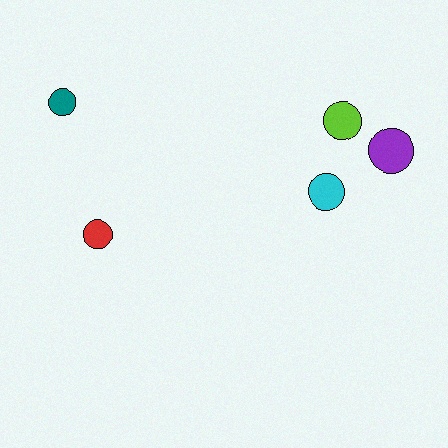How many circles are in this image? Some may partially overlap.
There are 5 circles.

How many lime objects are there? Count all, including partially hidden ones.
There is 1 lime object.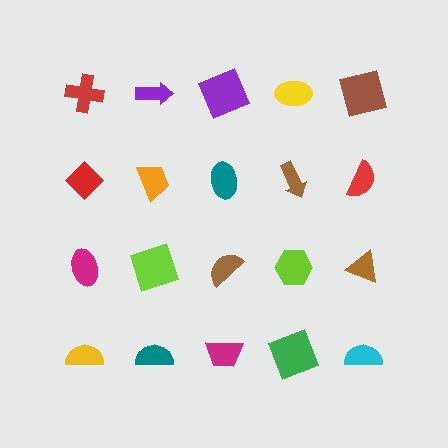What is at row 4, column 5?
A cyan semicircle.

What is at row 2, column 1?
A red diamond.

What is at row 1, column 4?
A yellow ellipse.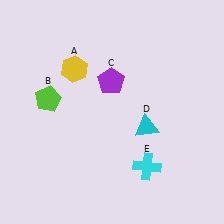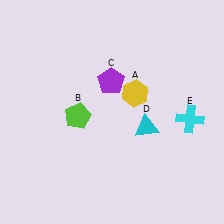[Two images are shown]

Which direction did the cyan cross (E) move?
The cyan cross (E) moved up.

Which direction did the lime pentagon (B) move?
The lime pentagon (B) moved right.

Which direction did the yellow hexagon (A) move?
The yellow hexagon (A) moved right.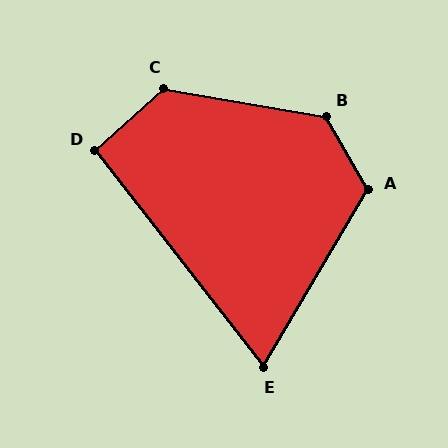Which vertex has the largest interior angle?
B, at approximately 130 degrees.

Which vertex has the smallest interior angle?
E, at approximately 68 degrees.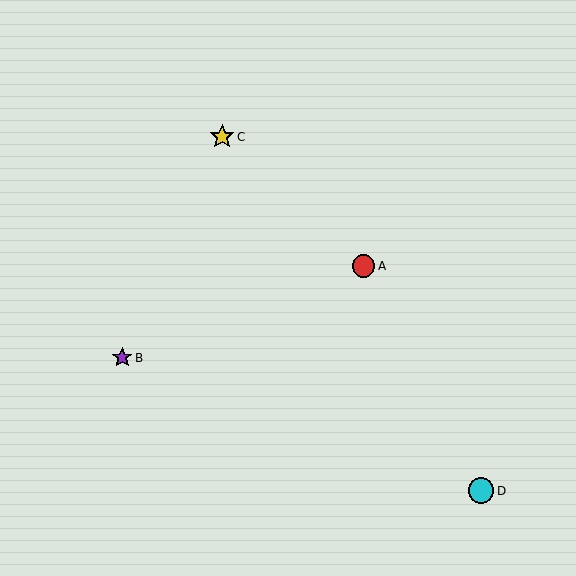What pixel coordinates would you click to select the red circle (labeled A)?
Click at (364, 266) to select the red circle A.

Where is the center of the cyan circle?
The center of the cyan circle is at (481, 491).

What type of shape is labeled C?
Shape C is a yellow star.